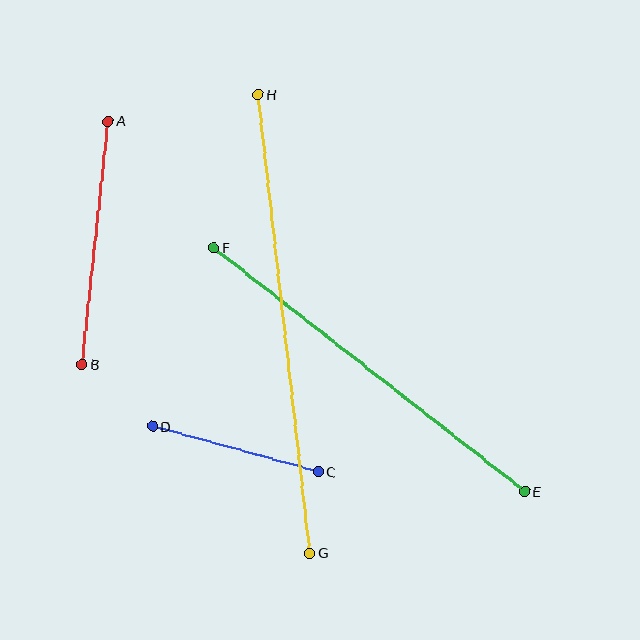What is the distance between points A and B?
The distance is approximately 245 pixels.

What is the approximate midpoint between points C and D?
The midpoint is at approximately (235, 449) pixels.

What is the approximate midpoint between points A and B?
The midpoint is at approximately (95, 243) pixels.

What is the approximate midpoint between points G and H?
The midpoint is at approximately (284, 324) pixels.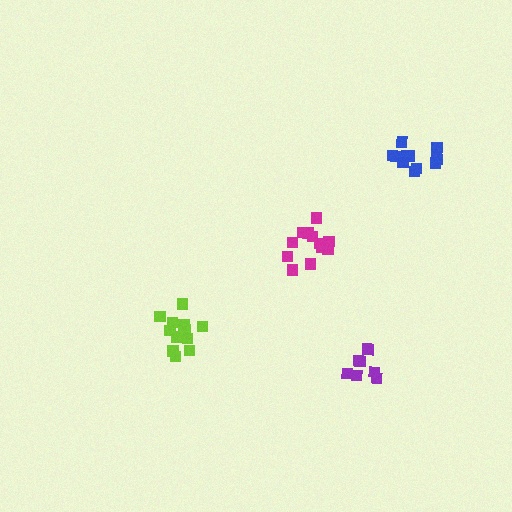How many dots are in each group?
Group 1: 12 dots, Group 2: 12 dots, Group 3: 7 dots, Group 4: 13 dots (44 total).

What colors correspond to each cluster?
The clusters are colored: blue, magenta, purple, lime.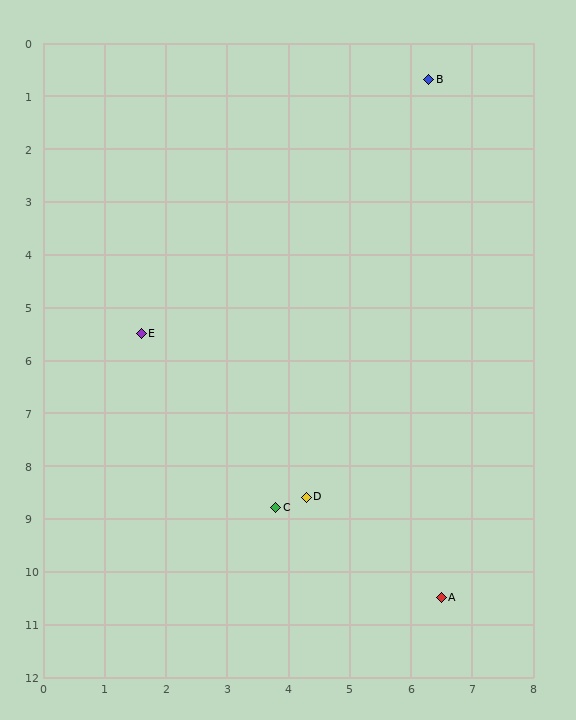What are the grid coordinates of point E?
Point E is at approximately (1.6, 5.5).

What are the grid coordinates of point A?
Point A is at approximately (6.5, 10.5).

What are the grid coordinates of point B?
Point B is at approximately (6.3, 0.7).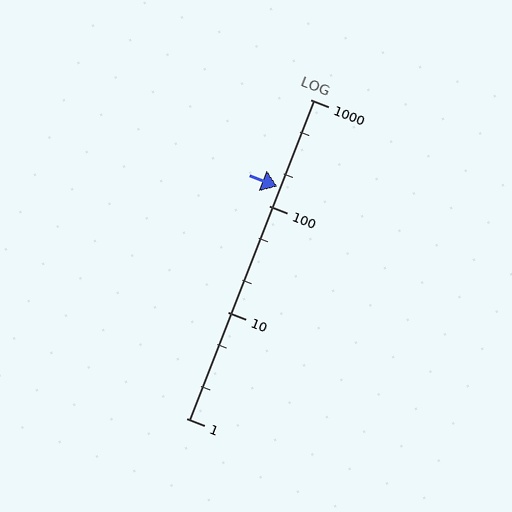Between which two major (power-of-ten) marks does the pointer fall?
The pointer is between 100 and 1000.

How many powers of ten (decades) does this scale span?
The scale spans 3 decades, from 1 to 1000.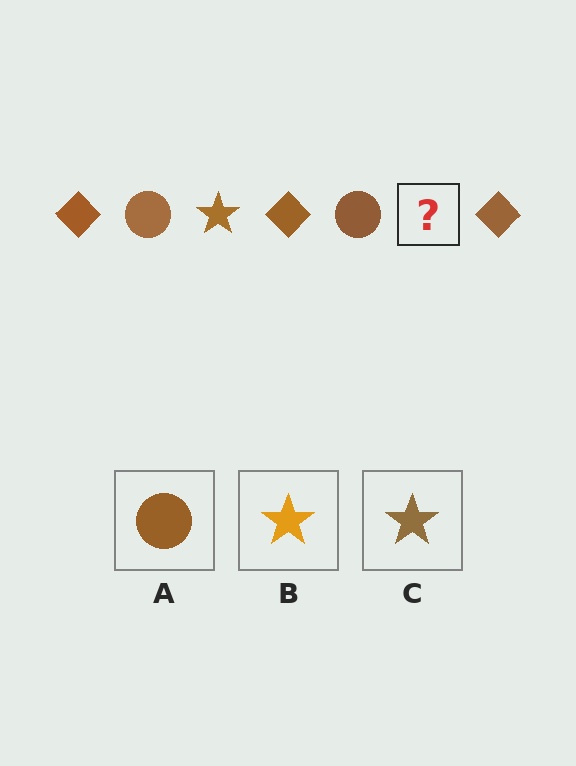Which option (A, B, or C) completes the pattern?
C.